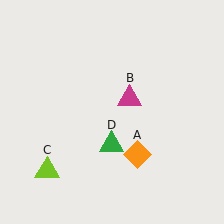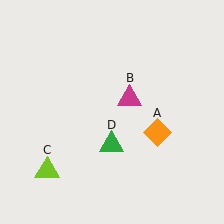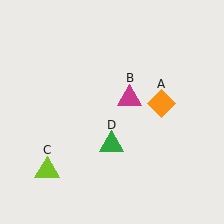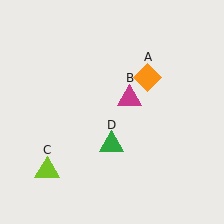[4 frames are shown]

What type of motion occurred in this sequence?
The orange diamond (object A) rotated counterclockwise around the center of the scene.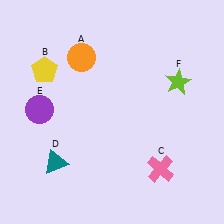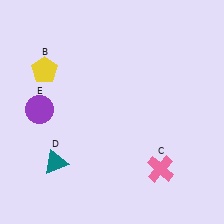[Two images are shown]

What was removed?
The lime star (F), the orange circle (A) were removed in Image 2.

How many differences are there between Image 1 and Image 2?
There are 2 differences between the two images.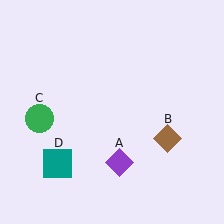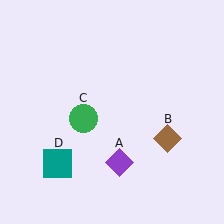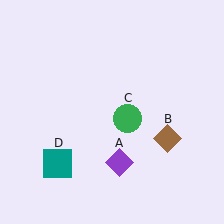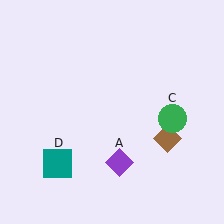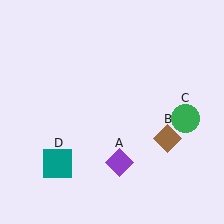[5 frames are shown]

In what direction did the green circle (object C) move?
The green circle (object C) moved right.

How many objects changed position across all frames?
1 object changed position: green circle (object C).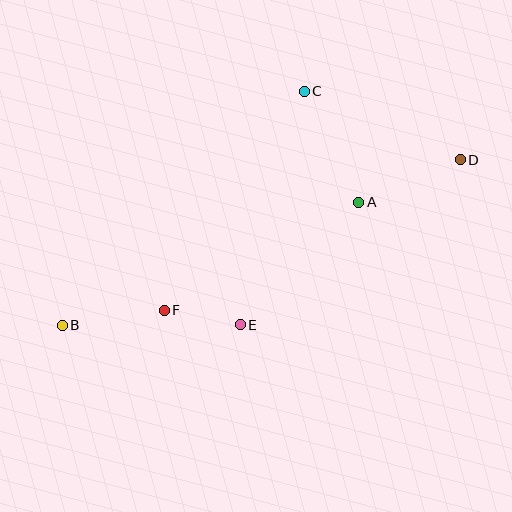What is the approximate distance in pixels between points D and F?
The distance between D and F is approximately 332 pixels.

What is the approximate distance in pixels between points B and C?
The distance between B and C is approximately 337 pixels.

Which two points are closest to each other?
Points E and F are closest to each other.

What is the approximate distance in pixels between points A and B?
The distance between A and B is approximately 321 pixels.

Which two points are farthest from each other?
Points B and D are farthest from each other.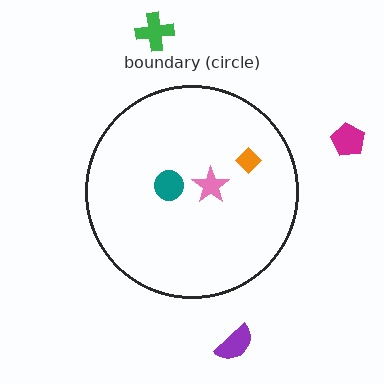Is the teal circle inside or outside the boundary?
Inside.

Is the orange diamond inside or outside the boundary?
Inside.